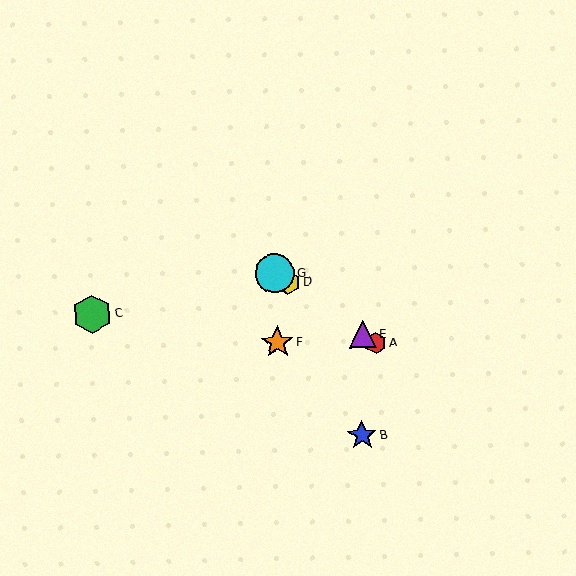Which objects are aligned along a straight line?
Objects A, D, E, G are aligned along a straight line.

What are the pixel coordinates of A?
Object A is at (375, 343).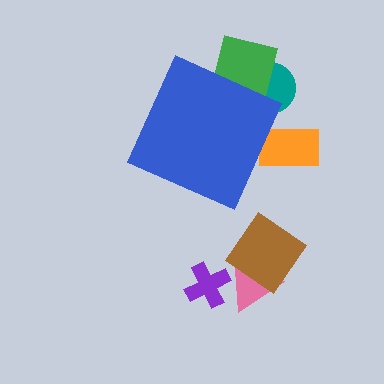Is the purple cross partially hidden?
No, the purple cross is fully visible.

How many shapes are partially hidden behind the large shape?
3 shapes are partially hidden.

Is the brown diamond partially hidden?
No, the brown diamond is fully visible.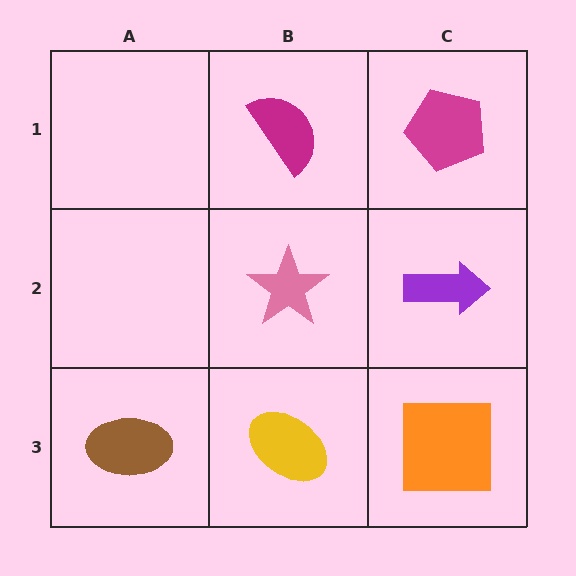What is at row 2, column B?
A pink star.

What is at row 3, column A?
A brown ellipse.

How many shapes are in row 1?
2 shapes.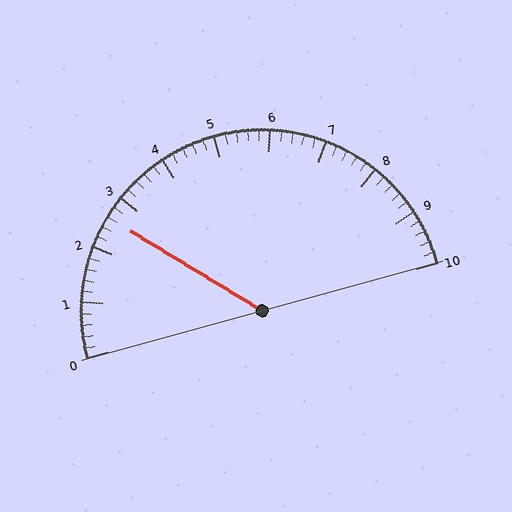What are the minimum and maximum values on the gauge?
The gauge ranges from 0 to 10.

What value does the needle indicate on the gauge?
The needle indicates approximately 2.6.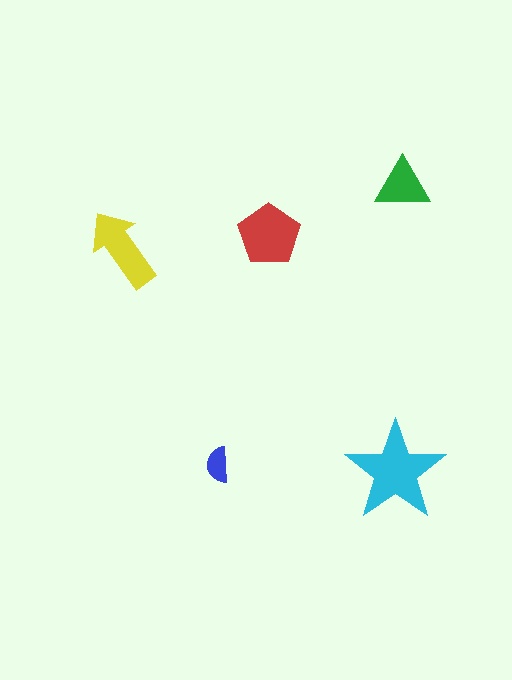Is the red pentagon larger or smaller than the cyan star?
Smaller.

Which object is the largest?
The cyan star.